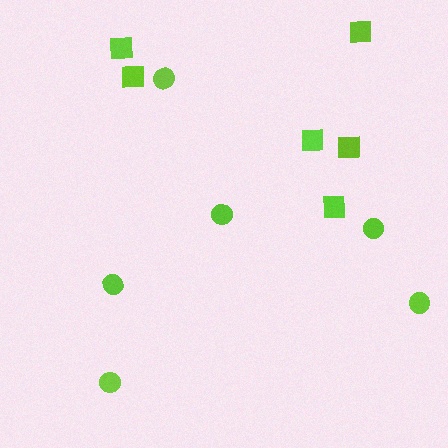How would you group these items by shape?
There are 2 groups: one group of squares (6) and one group of circles (6).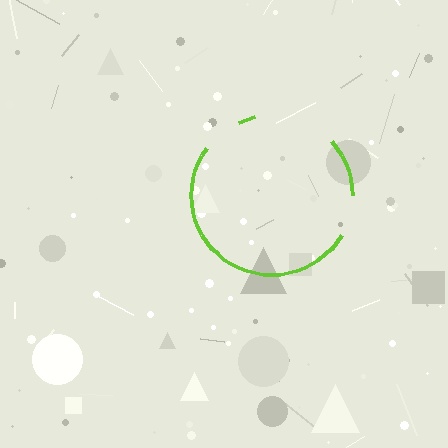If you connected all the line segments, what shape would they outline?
They would outline a circle.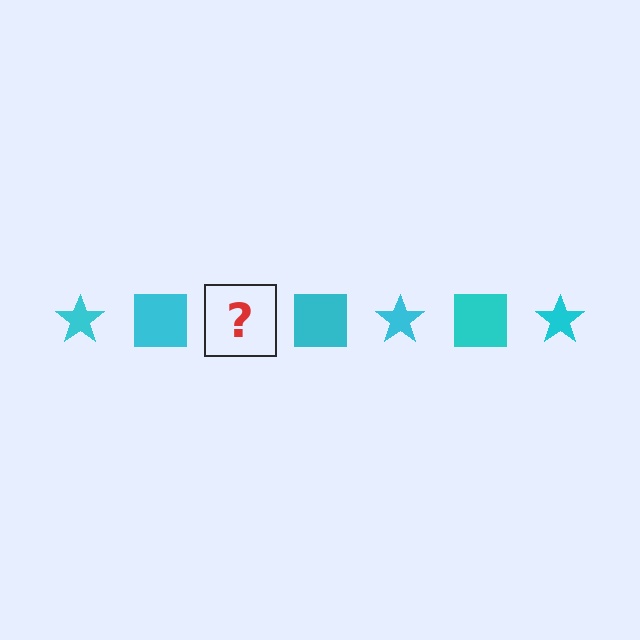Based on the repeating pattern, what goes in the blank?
The blank should be a cyan star.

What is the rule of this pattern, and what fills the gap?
The rule is that the pattern cycles through star, square shapes in cyan. The gap should be filled with a cyan star.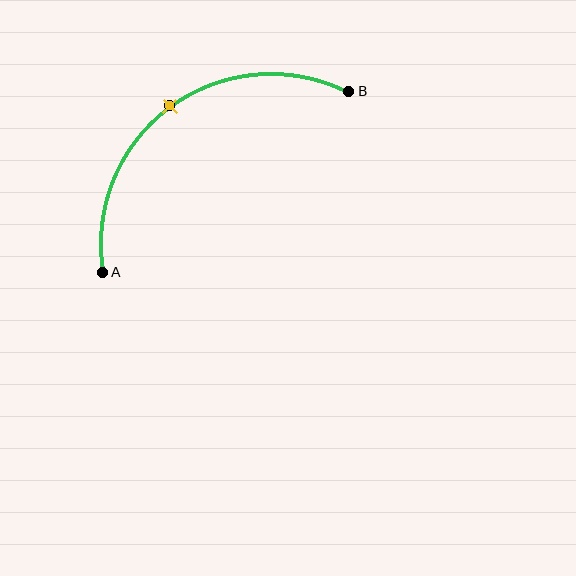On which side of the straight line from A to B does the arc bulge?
The arc bulges above and to the left of the straight line connecting A and B.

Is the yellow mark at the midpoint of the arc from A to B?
Yes. The yellow mark lies on the arc at equal arc-length from both A and B — it is the arc midpoint.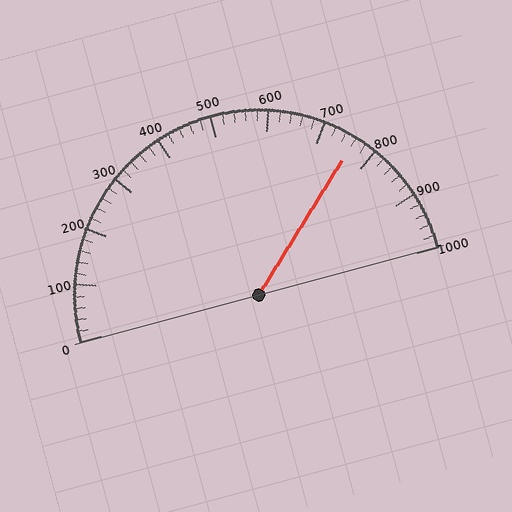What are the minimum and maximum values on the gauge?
The gauge ranges from 0 to 1000.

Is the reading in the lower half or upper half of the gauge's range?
The reading is in the upper half of the range (0 to 1000).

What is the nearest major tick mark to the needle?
The nearest major tick mark is 800.